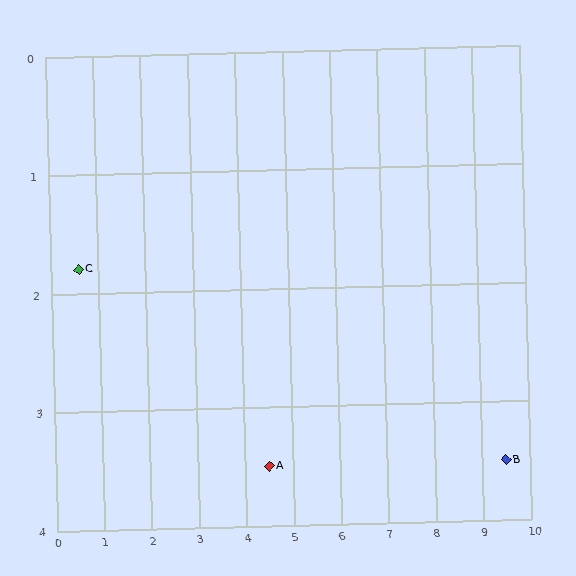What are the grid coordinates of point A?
Point A is at approximately (4.5, 3.5).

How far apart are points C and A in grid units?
Points C and A are about 4.3 grid units apart.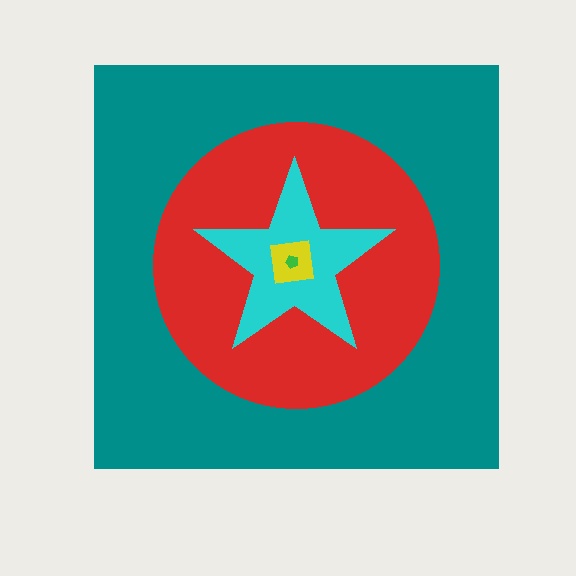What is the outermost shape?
The teal square.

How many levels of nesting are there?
5.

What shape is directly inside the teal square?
The red circle.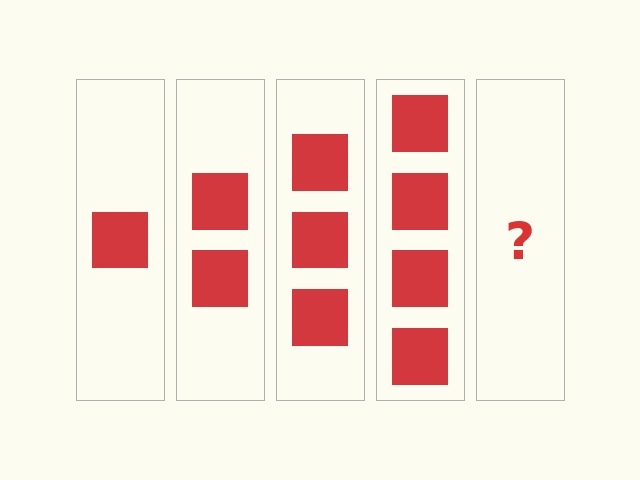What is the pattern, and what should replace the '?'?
The pattern is that each step adds one more square. The '?' should be 5 squares.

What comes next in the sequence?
The next element should be 5 squares.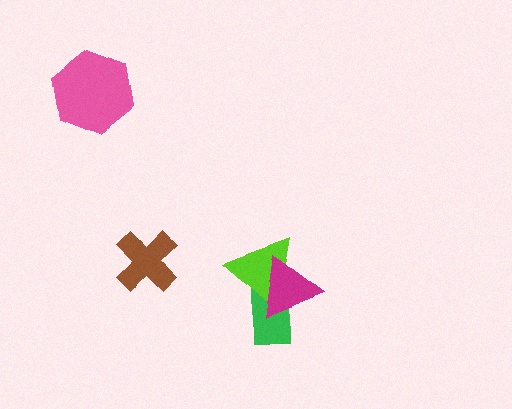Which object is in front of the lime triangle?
The magenta triangle is in front of the lime triangle.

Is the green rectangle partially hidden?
Yes, it is partially covered by another shape.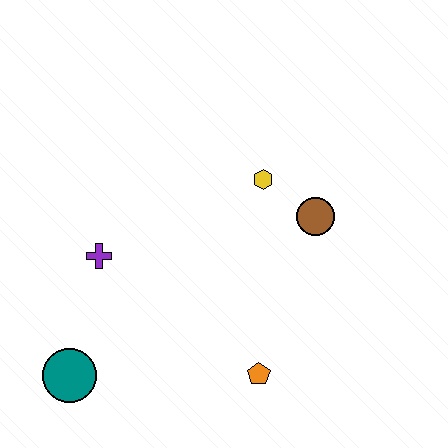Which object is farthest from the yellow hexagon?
The teal circle is farthest from the yellow hexagon.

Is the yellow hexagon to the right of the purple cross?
Yes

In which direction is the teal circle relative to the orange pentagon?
The teal circle is to the left of the orange pentagon.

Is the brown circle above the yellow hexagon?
No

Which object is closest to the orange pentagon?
The brown circle is closest to the orange pentagon.